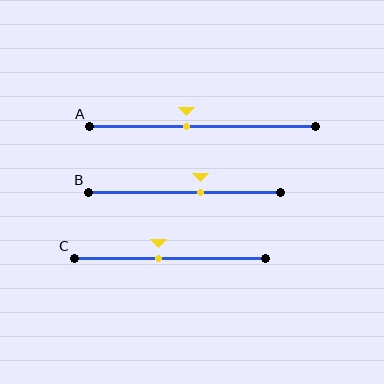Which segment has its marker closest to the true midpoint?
Segment C has its marker closest to the true midpoint.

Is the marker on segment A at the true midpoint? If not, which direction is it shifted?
No, the marker on segment A is shifted to the left by about 7% of the segment length.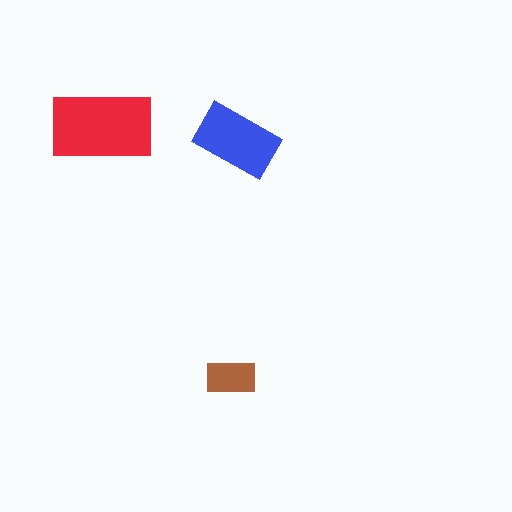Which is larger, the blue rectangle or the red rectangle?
The red one.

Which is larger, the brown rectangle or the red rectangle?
The red one.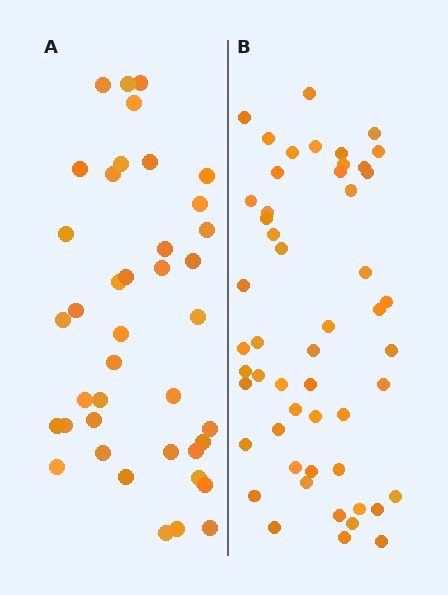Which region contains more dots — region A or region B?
Region B (the right region) has more dots.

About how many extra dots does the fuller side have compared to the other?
Region B has roughly 12 or so more dots than region A.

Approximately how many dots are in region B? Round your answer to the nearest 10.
About 50 dots. (The exact count is 52, which rounds to 50.)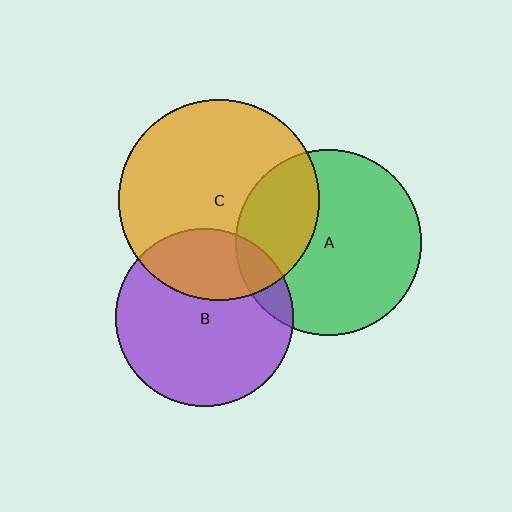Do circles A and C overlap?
Yes.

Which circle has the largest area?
Circle C (orange).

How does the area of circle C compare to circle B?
Approximately 1.3 times.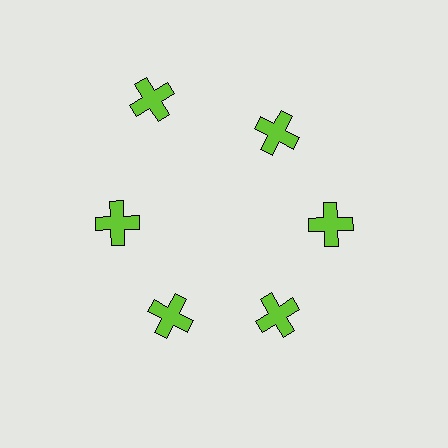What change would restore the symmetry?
The symmetry would be restored by moving it inward, back onto the ring so that all 6 crosses sit at equal angles and equal distance from the center.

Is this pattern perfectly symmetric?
No. The 6 lime crosses are arranged in a ring, but one element near the 11 o'clock position is pushed outward from the center, breaking the 6-fold rotational symmetry.